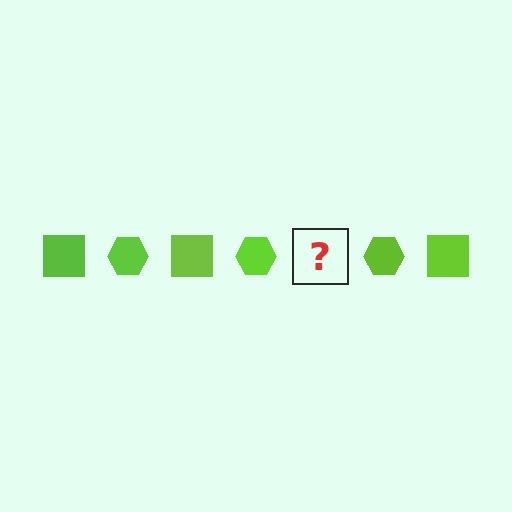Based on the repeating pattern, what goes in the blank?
The blank should be a lime square.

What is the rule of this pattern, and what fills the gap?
The rule is that the pattern cycles through square, hexagon shapes in lime. The gap should be filled with a lime square.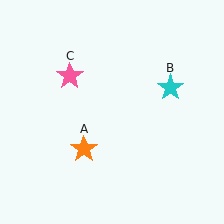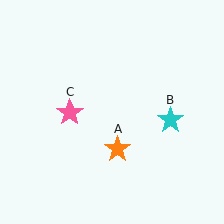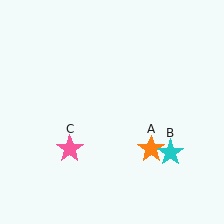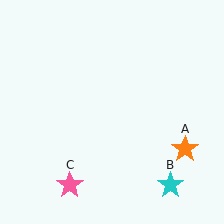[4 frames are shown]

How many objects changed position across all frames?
3 objects changed position: orange star (object A), cyan star (object B), pink star (object C).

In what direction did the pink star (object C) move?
The pink star (object C) moved down.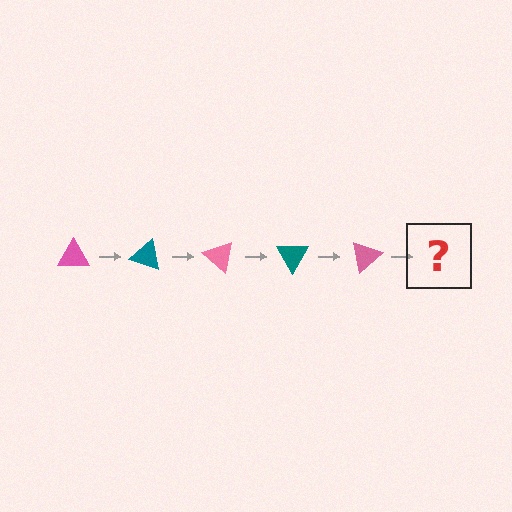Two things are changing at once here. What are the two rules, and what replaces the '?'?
The two rules are that it rotates 20 degrees each step and the color cycles through pink and teal. The '?' should be a teal triangle, rotated 100 degrees from the start.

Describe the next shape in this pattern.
It should be a teal triangle, rotated 100 degrees from the start.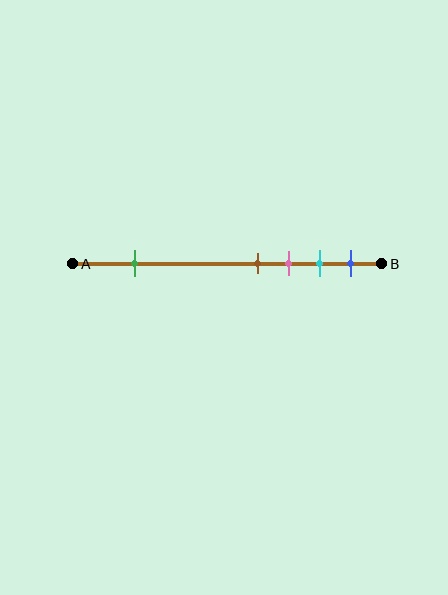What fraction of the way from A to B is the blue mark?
The blue mark is approximately 90% (0.9) of the way from A to B.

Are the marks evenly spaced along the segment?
No, the marks are not evenly spaced.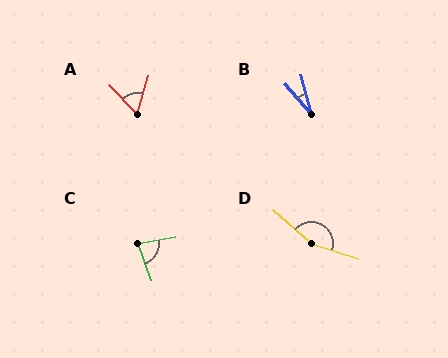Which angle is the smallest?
B, at approximately 25 degrees.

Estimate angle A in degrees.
Approximately 60 degrees.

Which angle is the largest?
D, at approximately 156 degrees.